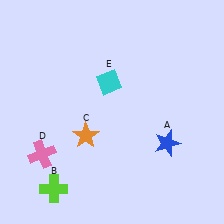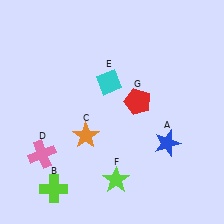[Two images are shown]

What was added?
A lime star (F), a red pentagon (G) were added in Image 2.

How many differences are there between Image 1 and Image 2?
There are 2 differences between the two images.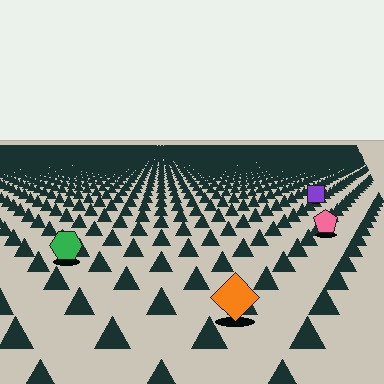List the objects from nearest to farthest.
From nearest to farthest: the orange diamond, the green hexagon, the pink pentagon, the purple square.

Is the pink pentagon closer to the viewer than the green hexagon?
No. The green hexagon is closer — you can tell from the texture gradient: the ground texture is coarser near it.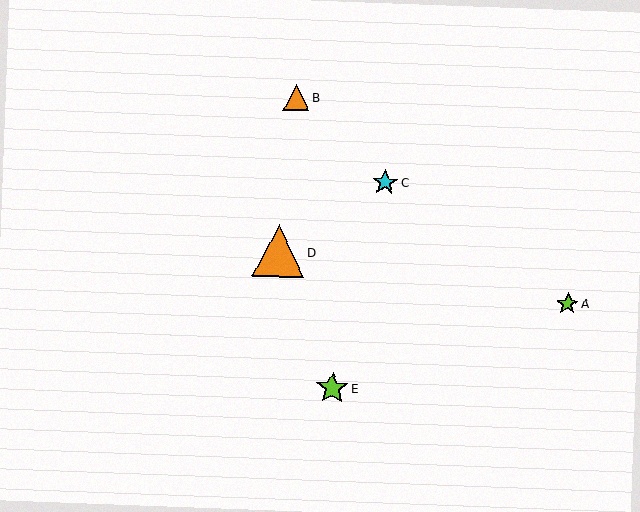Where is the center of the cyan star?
The center of the cyan star is at (385, 183).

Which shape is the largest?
The orange triangle (labeled D) is the largest.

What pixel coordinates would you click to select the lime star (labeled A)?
Click at (568, 304) to select the lime star A.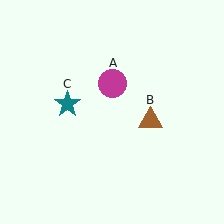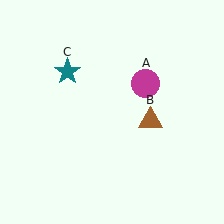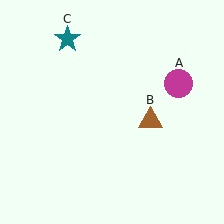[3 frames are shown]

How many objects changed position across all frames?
2 objects changed position: magenta circle (object A), teal star (object C).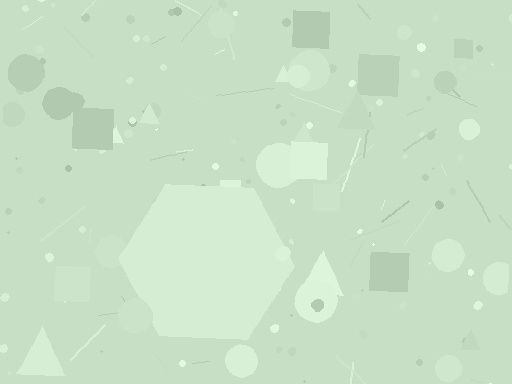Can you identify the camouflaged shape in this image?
The camouflaged shape is a hexagon.